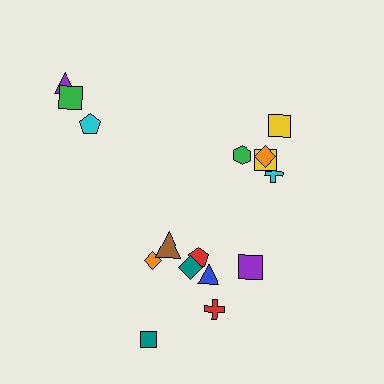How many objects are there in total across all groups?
There are 16 objects.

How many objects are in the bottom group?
There are 8 objects.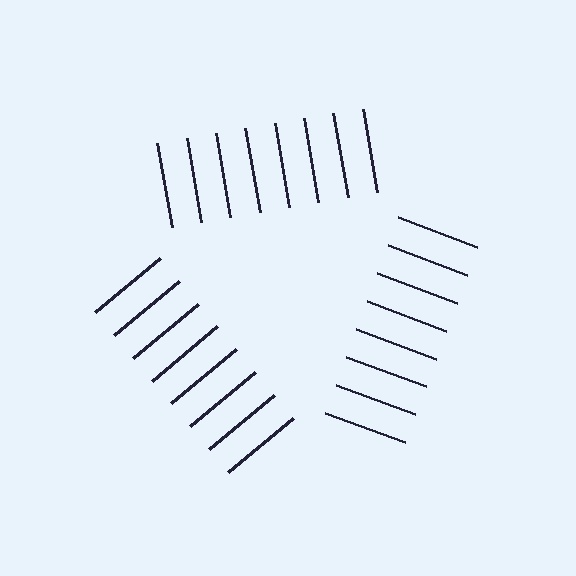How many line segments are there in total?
24 — 8 along each of the 3 edges.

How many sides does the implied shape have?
3 sides — the line-ends trace a triangle.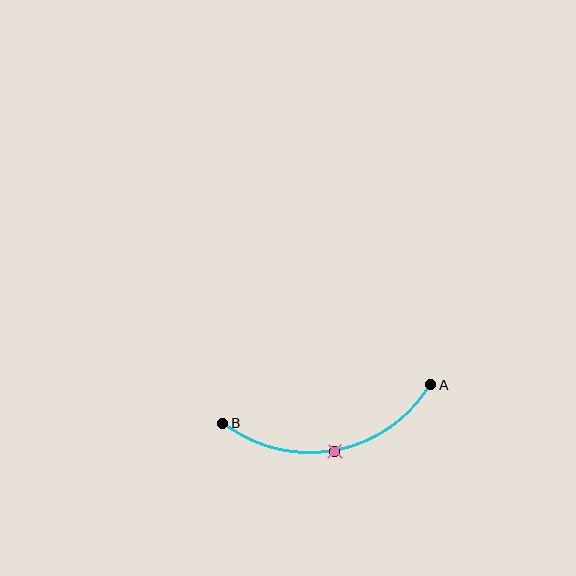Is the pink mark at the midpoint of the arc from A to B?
Yes. The pink mark lies on the arc at equal arc-length from both A and B — it is the arc midpoint.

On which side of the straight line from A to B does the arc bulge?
The arc bulges below the straight line connecting A and B.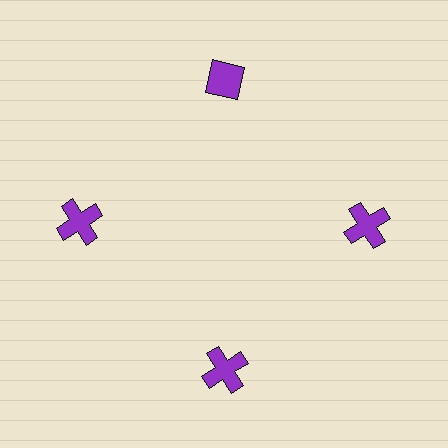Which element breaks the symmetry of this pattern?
The purple diamond at roughly the 12 o'clock position breaks the symmetry. All other shapes are purple crosses.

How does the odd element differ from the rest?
It has a different shape: diamond instead of cross.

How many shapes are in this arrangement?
There are 4 shapes arranged in a ring pattern.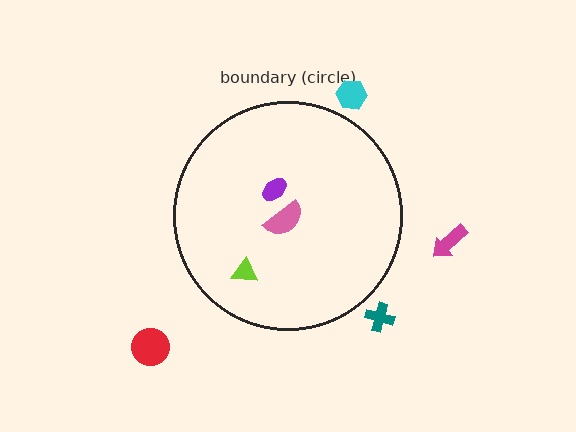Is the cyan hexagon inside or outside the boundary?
Outside.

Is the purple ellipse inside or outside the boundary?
Inside.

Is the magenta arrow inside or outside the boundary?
Outside.